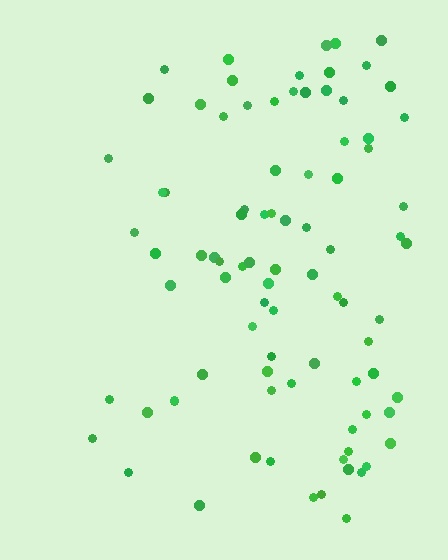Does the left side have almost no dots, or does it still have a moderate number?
Still a moderate number, just noticeably fewer than the right.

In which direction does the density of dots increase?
From left to right, with the right side densest.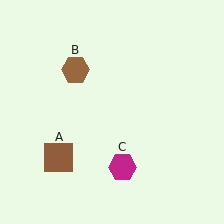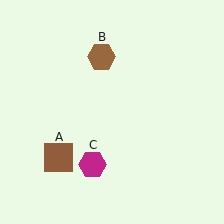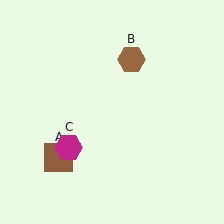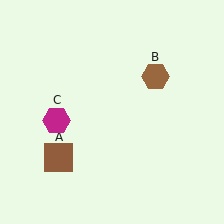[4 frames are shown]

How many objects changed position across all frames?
2 objects changed position: brown hexagon (object B), magenta hexagon (object C).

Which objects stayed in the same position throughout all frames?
Brown square (object A) remained stationary.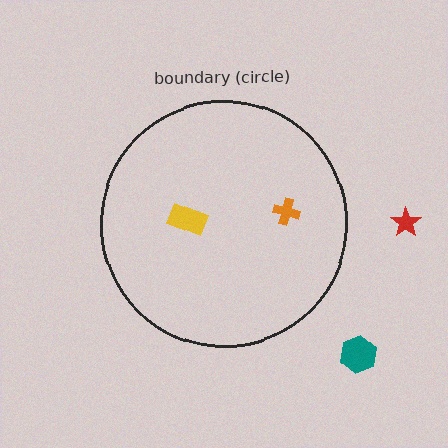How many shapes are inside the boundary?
2 inside, 2 outside.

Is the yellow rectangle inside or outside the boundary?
Inside.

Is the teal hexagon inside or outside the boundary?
Outside.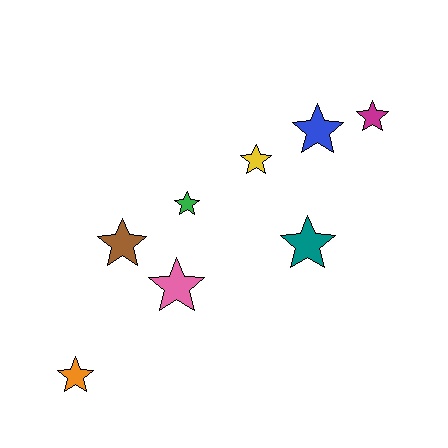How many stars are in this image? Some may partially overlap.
There are 8 stars.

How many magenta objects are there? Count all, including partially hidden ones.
There is 1 magenta object.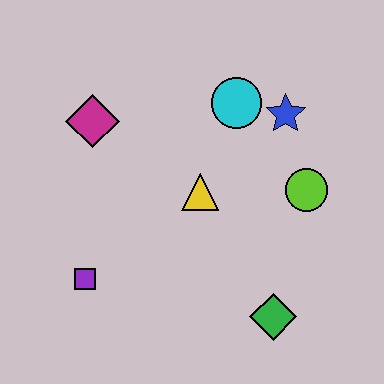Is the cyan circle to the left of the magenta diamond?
No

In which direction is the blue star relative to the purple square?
The blue star is to the right of the purple square.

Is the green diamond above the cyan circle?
No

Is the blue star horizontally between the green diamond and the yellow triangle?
No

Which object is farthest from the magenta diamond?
The green diamond is farthest from the magenta diamond.